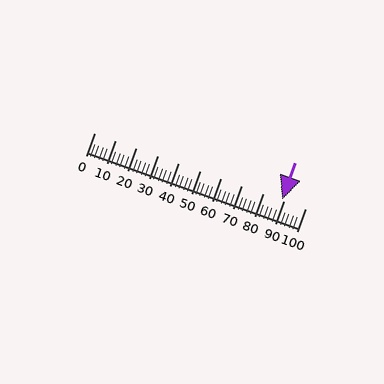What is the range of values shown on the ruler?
The ruler shows values from 0 to 100.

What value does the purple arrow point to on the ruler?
The purple arrow points to approximately 89.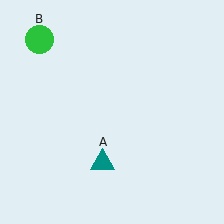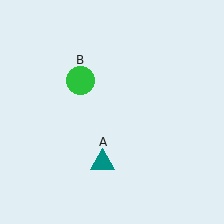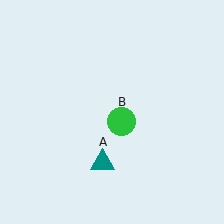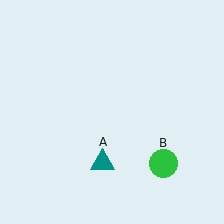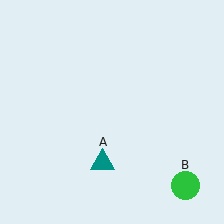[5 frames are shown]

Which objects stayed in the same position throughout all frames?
Teal triangle (object A) remained stationary.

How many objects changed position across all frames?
1 object changed position: green circle (object B).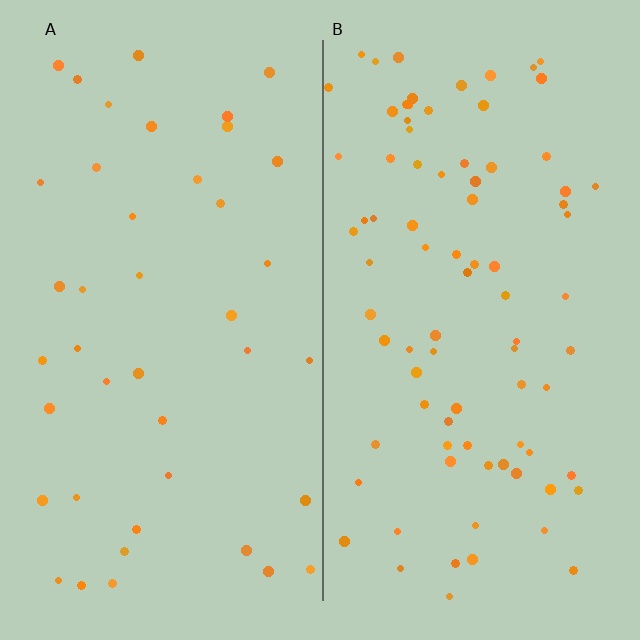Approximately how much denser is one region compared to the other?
Approximately 2.0× — region B over region A.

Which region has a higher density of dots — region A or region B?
B (the right).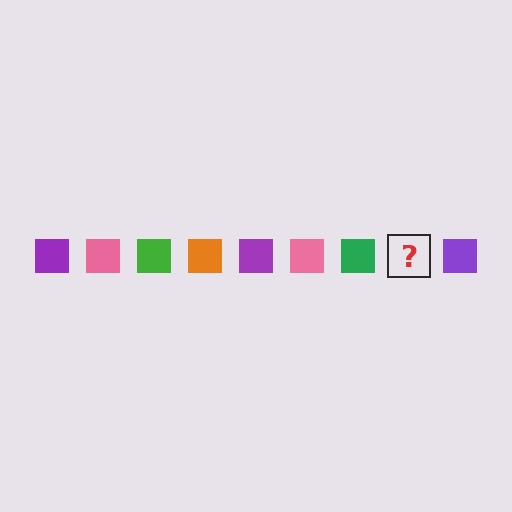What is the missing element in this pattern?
The missing element is an orange square.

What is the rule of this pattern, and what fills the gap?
The rule is that the pattern cycles through purple, pink, green, orange squares. The gap should be filled with an orange square.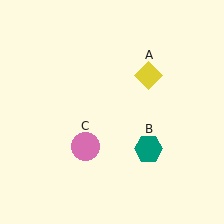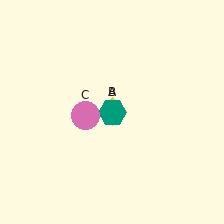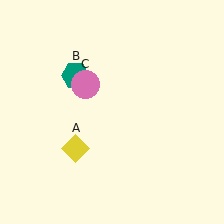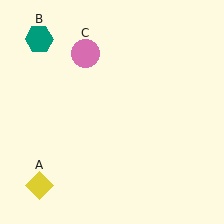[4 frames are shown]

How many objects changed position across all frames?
3 objects changed position: yellow diamond (object A), teal hexagon (object B), pink circle (object C).